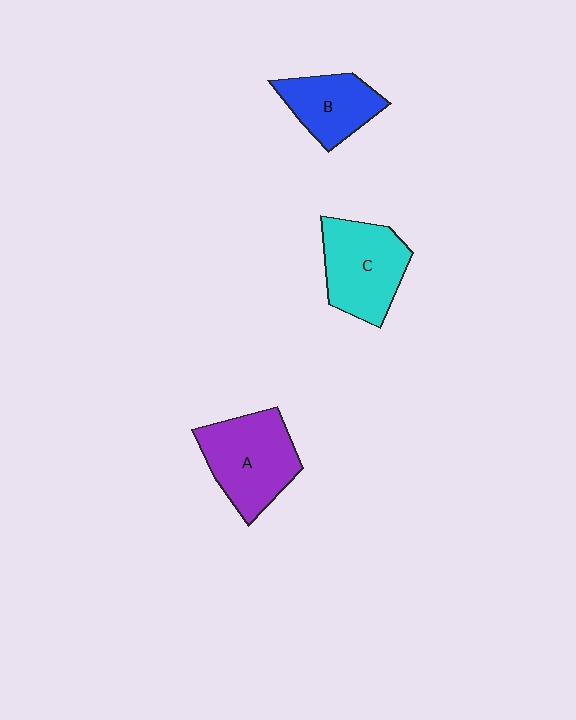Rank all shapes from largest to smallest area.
From largest to smallest: A (purple), C (cyan), B (blue).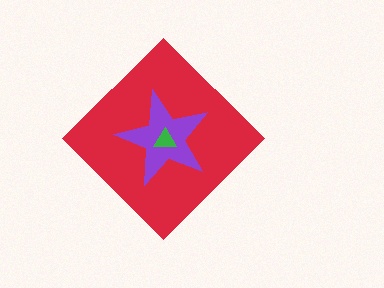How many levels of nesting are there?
3.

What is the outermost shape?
The red diamond.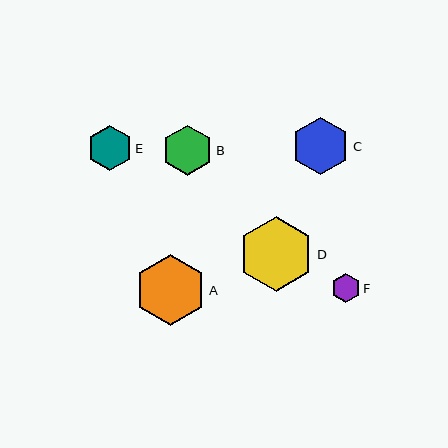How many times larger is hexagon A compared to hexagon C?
Hexagon A is approximately 1.2 times the size of hexagon C.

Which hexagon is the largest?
Hexagon D is the largest with a size of approximately 75 pixels.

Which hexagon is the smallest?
Hexagon F is the smallest with a size of approximately 29 pixels.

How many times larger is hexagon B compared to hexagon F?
Hexagon B is approximately 1.7 times the size of hexagon F.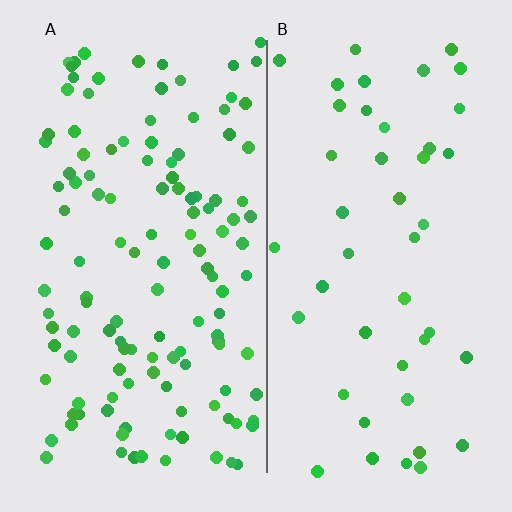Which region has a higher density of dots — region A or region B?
A (the left).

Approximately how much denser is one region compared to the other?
Approximately 2.8× — region A over region B.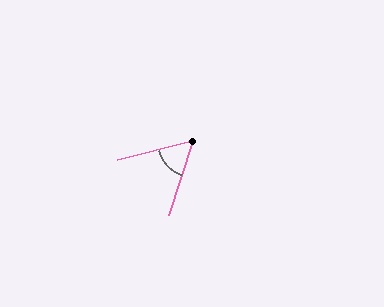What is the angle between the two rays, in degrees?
Approximately 57 degrees.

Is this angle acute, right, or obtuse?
It is acute.